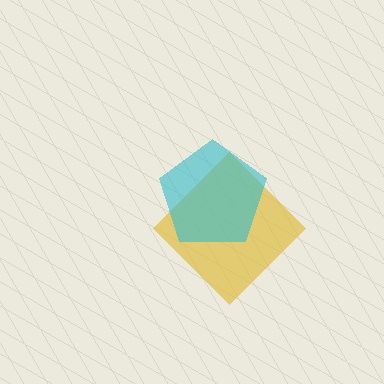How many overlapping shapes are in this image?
There are 2 overlapping shapes in the image.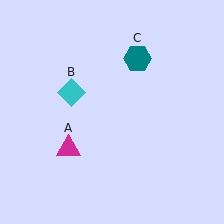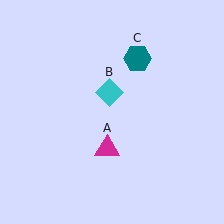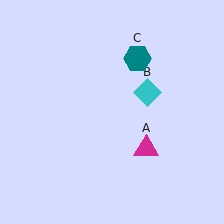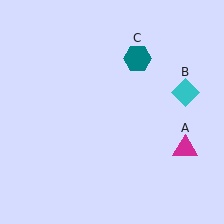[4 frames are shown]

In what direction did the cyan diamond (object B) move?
The cyan diamond (object B) moved right.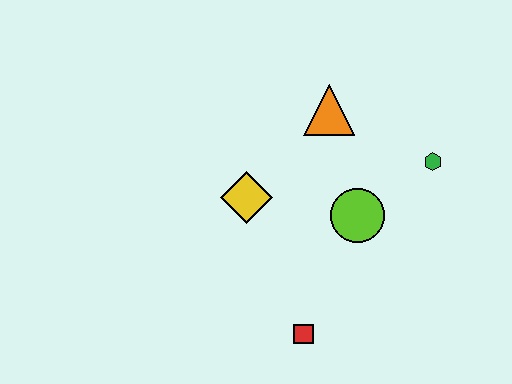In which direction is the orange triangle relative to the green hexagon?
The orange triangle is to the left of the green hexagon.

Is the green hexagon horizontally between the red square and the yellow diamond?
No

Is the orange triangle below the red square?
No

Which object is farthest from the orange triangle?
The red square is farthest from the orange triangle.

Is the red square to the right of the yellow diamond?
Yes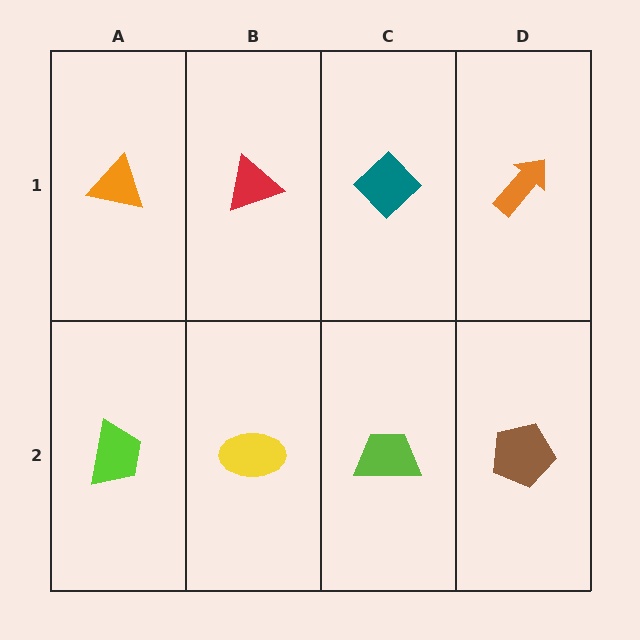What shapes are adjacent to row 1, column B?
A yellow ellipse (row 2, column B), an orange triangle (row 1, column A), a teal diamond (row 1, column C).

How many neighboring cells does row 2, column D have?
2.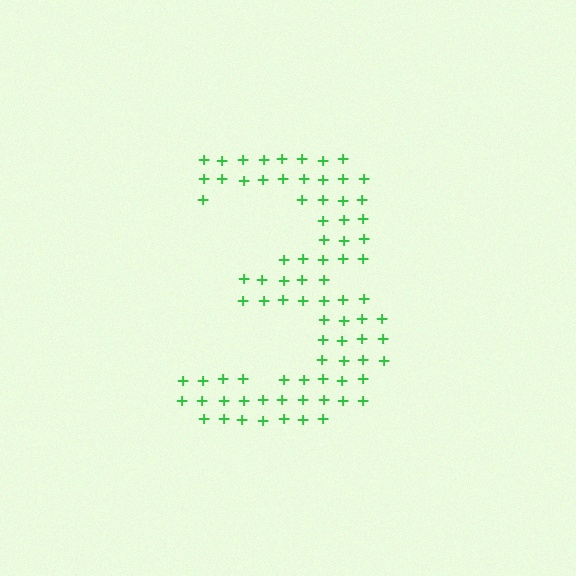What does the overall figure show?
The overall figure shows the digit 3.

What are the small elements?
The small elements are plus signs.